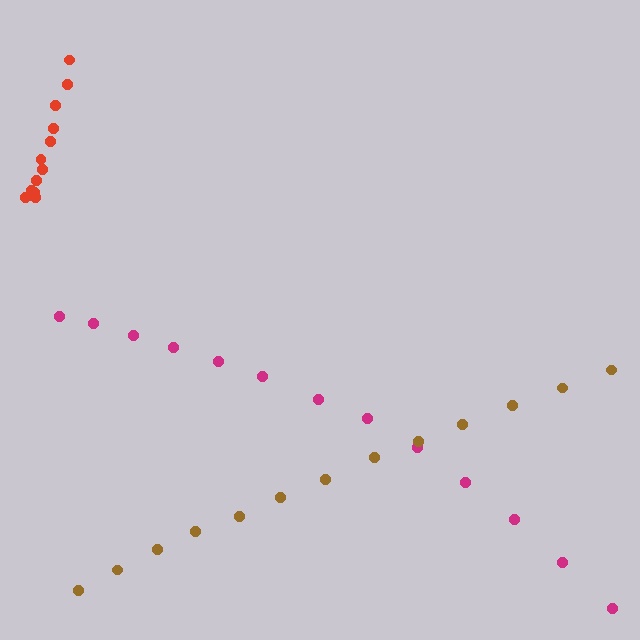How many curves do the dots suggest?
There are 3 distinct paths.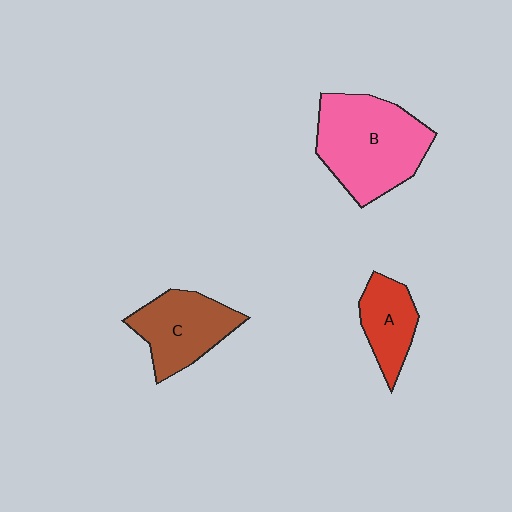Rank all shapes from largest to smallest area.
From largest to smallest: B (pink), C (brown), A (red).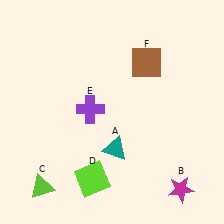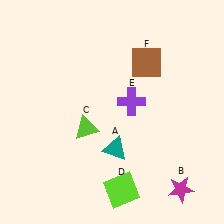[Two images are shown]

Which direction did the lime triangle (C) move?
The lime triangle (C) moved up.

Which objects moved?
The objects that moved are: the lime triangle (C), the lime square (D), the purple cross (E).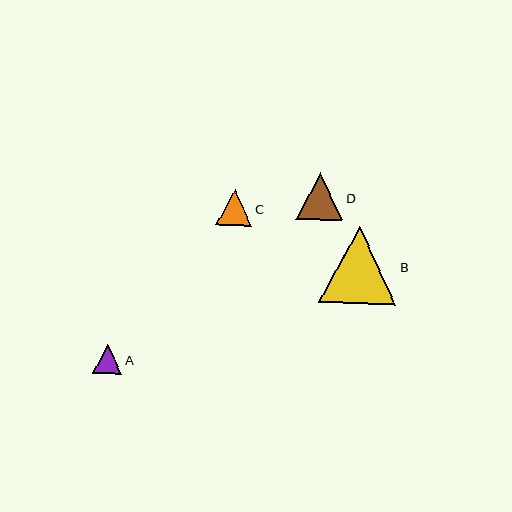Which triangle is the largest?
Triangle B is the largest with a size of approximately 77 pixels.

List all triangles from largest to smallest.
From largest to smallest: B, D, C, A.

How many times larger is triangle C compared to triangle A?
Triangle C is approximately 1.2 times the size of triangle A.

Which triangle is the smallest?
Triangle A is the smallest with a size of approximately 29 pixels.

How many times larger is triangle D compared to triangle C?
Triangle D is approximately 1.3 times the size of triangle C.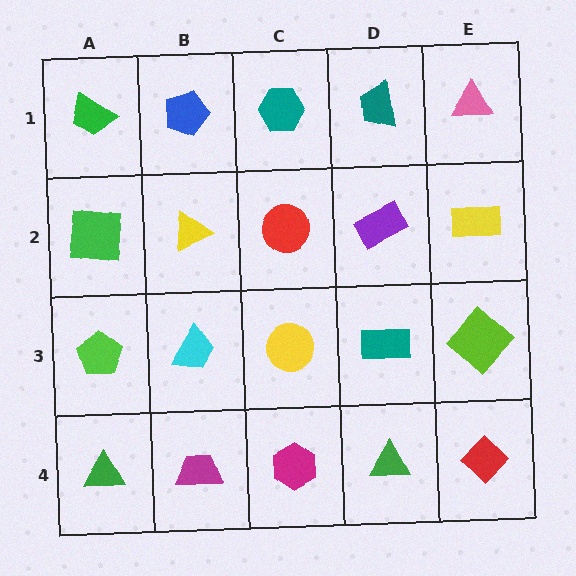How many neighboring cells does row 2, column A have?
3.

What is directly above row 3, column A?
A green square.